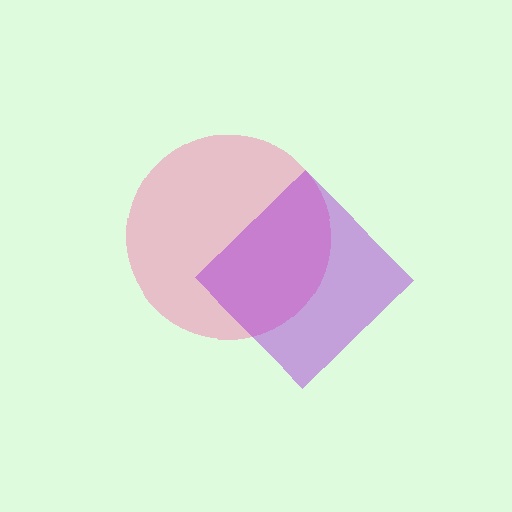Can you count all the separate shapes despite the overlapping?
Yes, there are 2 separate shapes.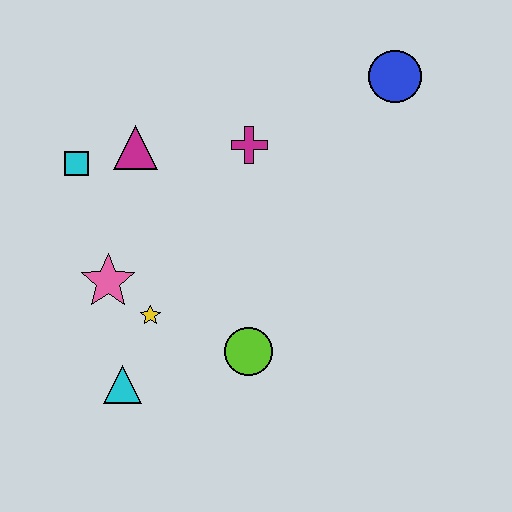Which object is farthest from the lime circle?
The blue circle is farthest from the lime circle.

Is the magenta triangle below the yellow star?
No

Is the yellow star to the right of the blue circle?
No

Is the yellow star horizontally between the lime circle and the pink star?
Yes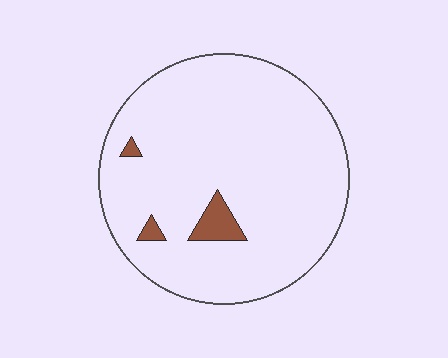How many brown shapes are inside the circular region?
3.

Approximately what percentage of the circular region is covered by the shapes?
Approximately 5%.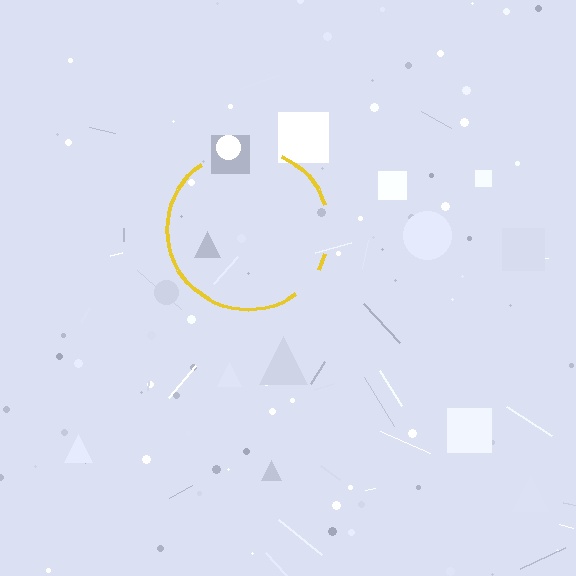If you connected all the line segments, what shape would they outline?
They would outline a circle.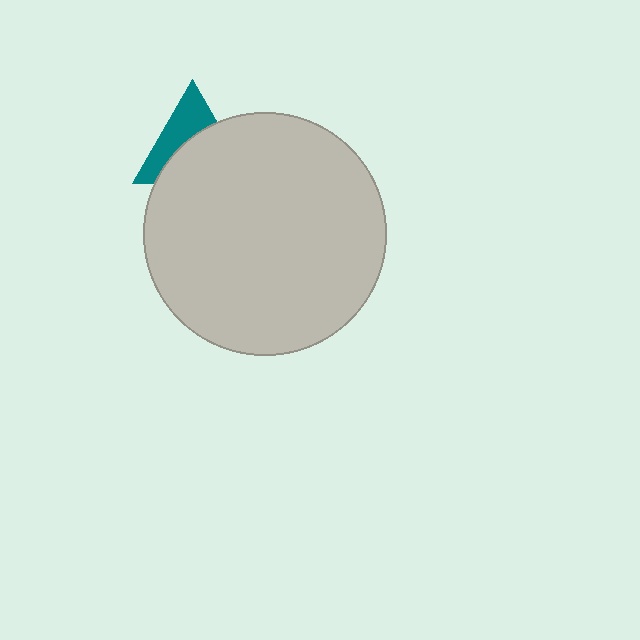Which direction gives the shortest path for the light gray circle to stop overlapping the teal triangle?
Moving down gives the shortest separation.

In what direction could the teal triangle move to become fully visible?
The teal triangle could move up. That would shift it out from behind the light gray circle entirely.